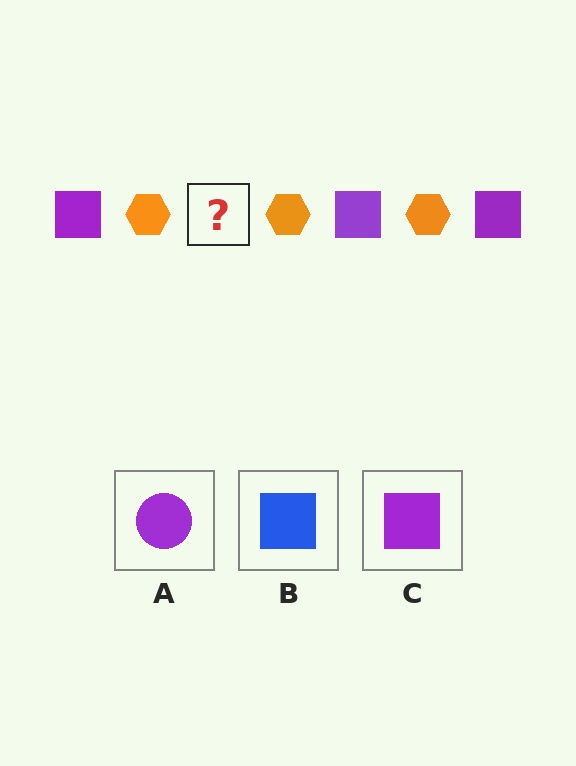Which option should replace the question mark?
Option C.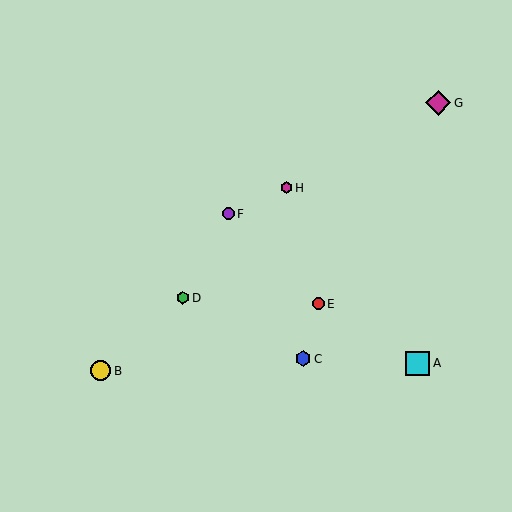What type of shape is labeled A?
Shape A is a cyan square.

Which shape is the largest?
The magenta diamond (labeled G) is the largest.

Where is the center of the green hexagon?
The center of the green hexagon is at (183, 298).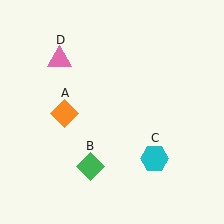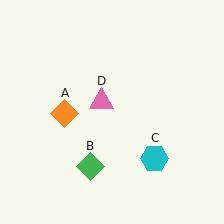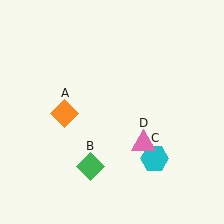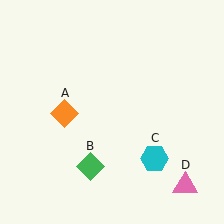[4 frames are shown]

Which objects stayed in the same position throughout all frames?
Orange diamond (object A) and green diamond (object B) and cyan hexagon (object C) remained stationary.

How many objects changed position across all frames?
1 object changed position: pink triangle (object D).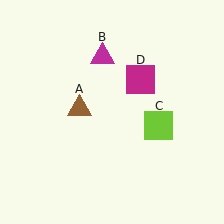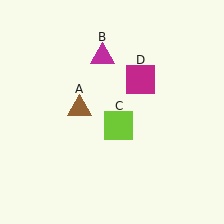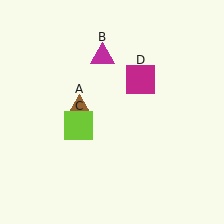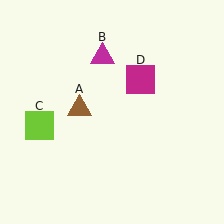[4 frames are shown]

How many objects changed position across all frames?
1 object changed position: lime square (object C).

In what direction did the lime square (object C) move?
The lime square (object C) moved left.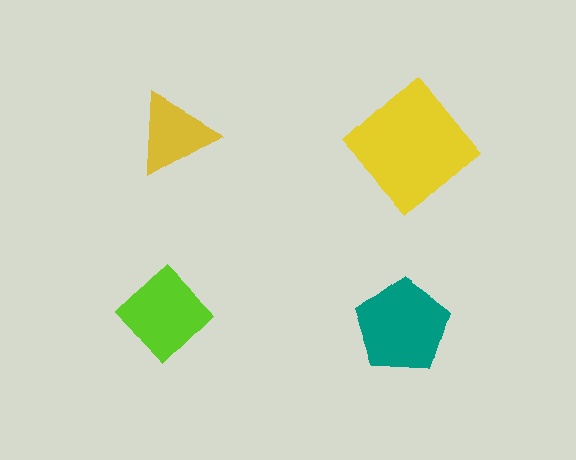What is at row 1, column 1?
A yellow triangle.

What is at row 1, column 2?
A yellow diamond.